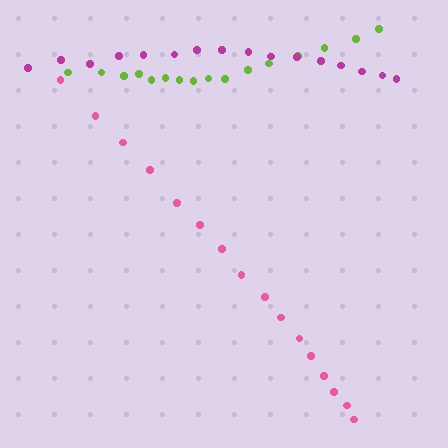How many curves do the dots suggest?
There are 3 distinct paths.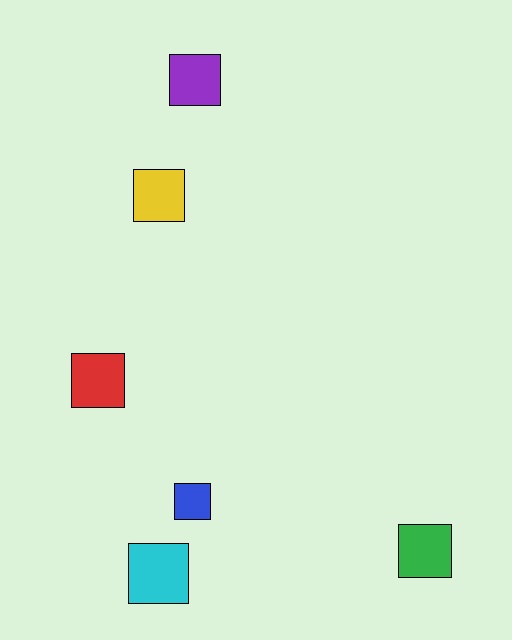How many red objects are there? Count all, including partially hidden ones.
There is 1 red object.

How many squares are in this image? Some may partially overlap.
There are 6 squares.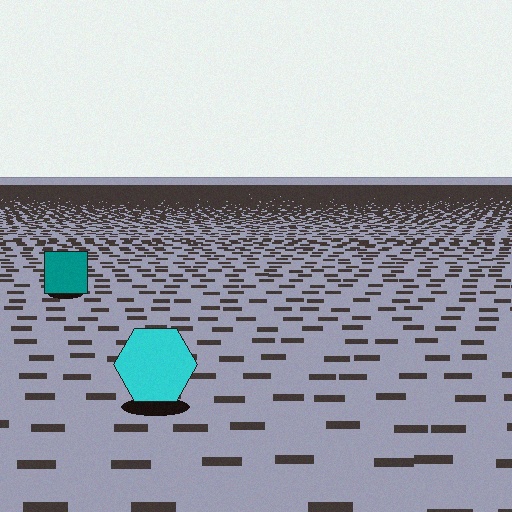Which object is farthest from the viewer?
The teal square is farthest from the viewer. It appears smaller and the ground texture around it is denser.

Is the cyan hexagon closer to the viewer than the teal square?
Yes. The cyan hexagon is closer — you can tell from the texture gradient: the ground texture is coarser near it.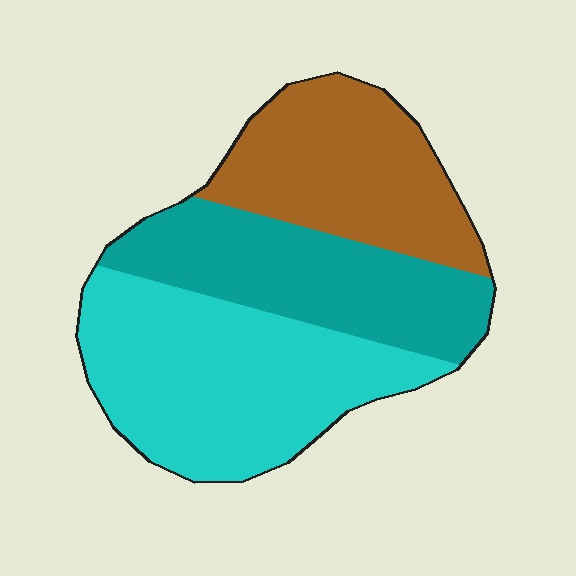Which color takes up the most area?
Cyan, at roughly 40%.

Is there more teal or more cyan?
Cyan.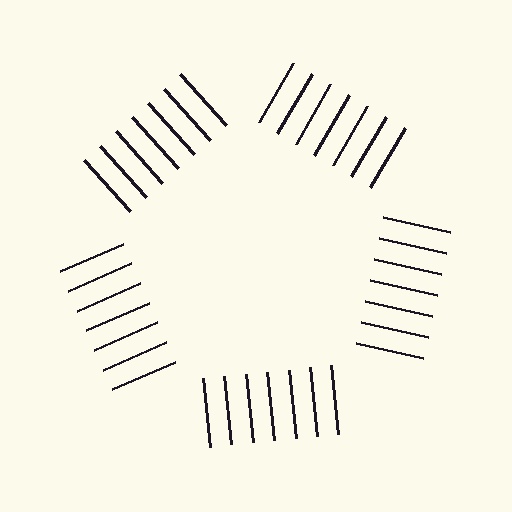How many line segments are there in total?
35 — 7 along each of the 5 edges.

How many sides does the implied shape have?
5 sides — the line-ends trace a pentagon.